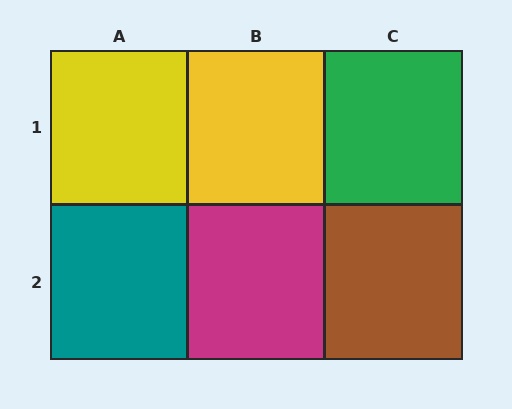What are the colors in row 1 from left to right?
Yellow, yellow, green.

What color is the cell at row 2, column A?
Teal.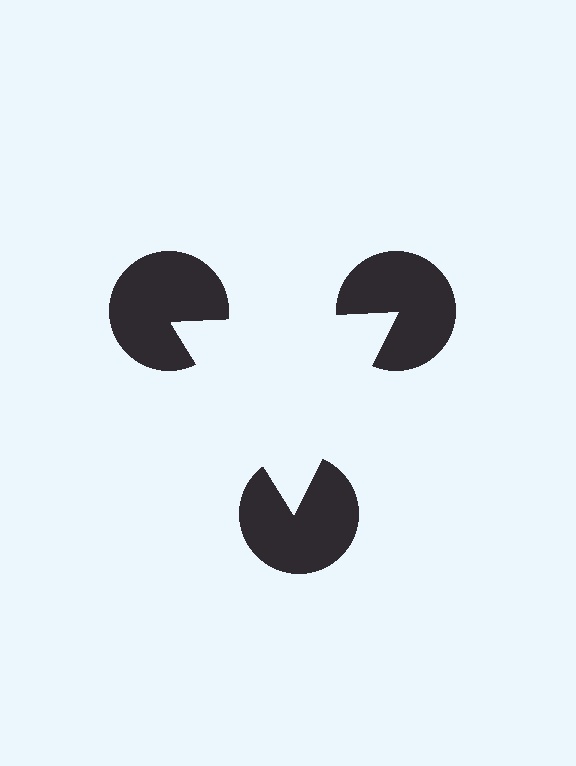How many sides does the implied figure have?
3 sides.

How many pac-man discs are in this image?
There are 3 — one at each vertex of the illusory triangle.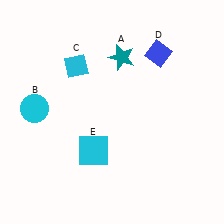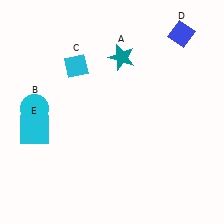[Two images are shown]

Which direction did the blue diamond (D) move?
The blue diamond (D) moved right.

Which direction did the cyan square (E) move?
The cyan square (E) moved left.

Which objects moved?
The objects that moved are: the blue diamond (D), the cyan square (E).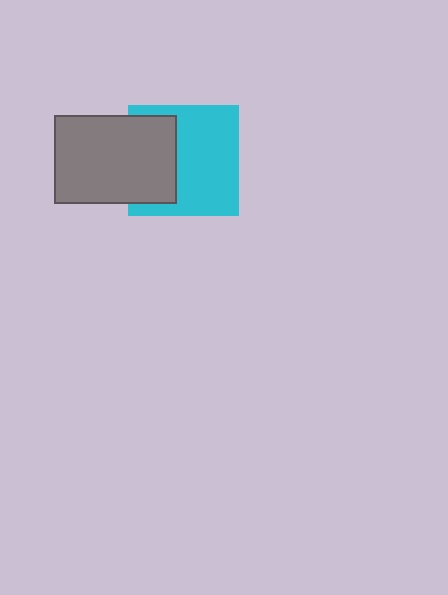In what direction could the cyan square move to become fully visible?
The cyan square could move right. That would shift it out from behind the gray rectangle entirely.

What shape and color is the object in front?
The object in front is a gray rectangle.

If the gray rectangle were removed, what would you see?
You would see the complete cyan square.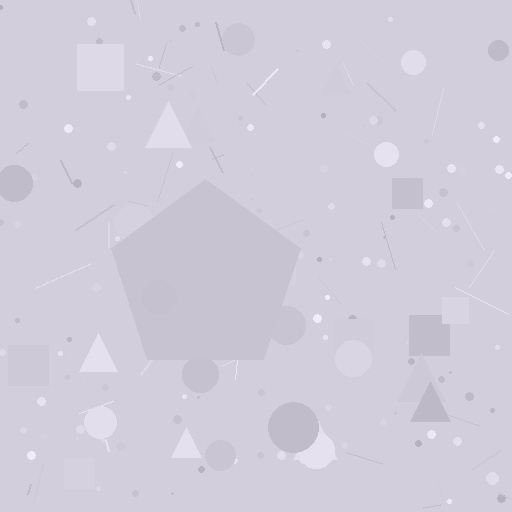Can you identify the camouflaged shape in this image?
The camouflaged shape is a pentagon.